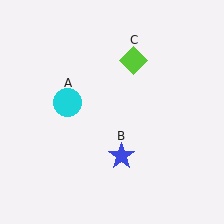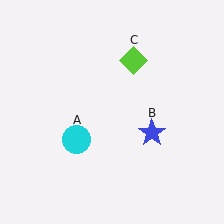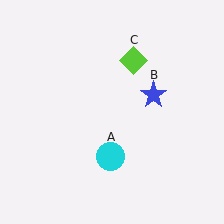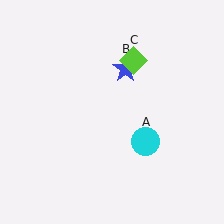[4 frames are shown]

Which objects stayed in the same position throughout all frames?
Lime diamond (object C) remained stationary.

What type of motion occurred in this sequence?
The cyan circle (object A), blue star (object B) rotated counterclockwise around the center of the scene.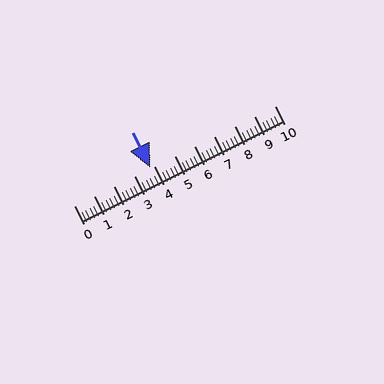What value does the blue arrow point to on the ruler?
The blue arrow points to approximately 3.8.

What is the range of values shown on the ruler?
The ruler shows values from 0 to 10.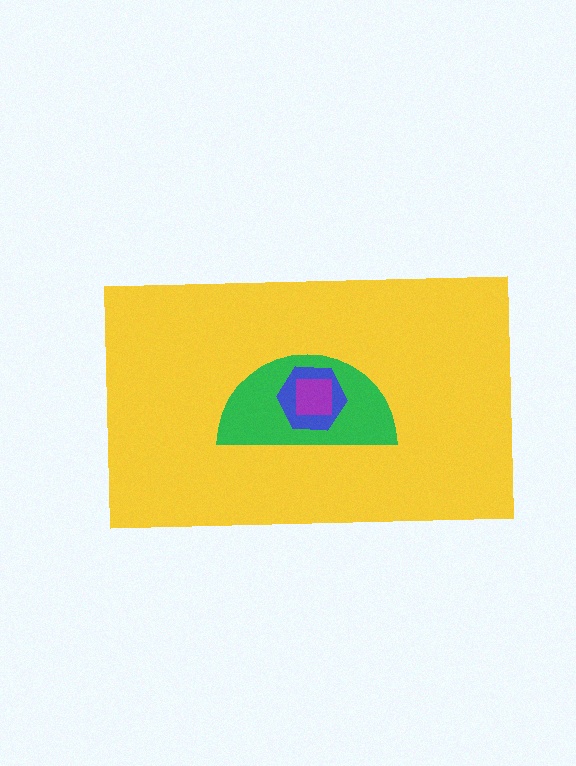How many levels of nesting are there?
4.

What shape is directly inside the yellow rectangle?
The green semicircle.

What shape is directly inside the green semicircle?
The blue hexagon.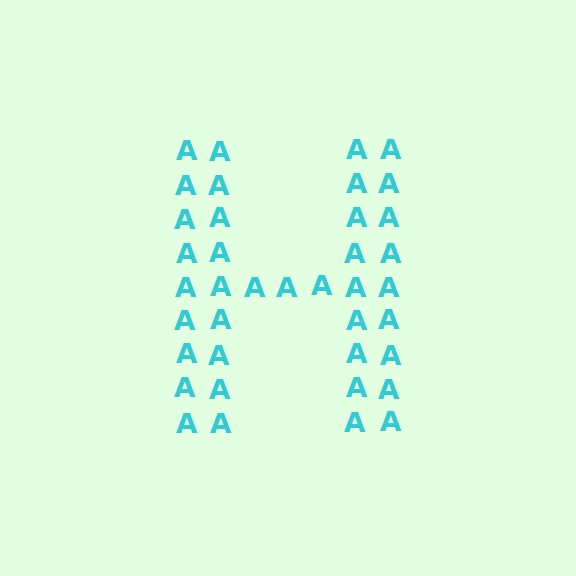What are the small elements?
The small elements are letter A's.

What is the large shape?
The large shape is the letter H.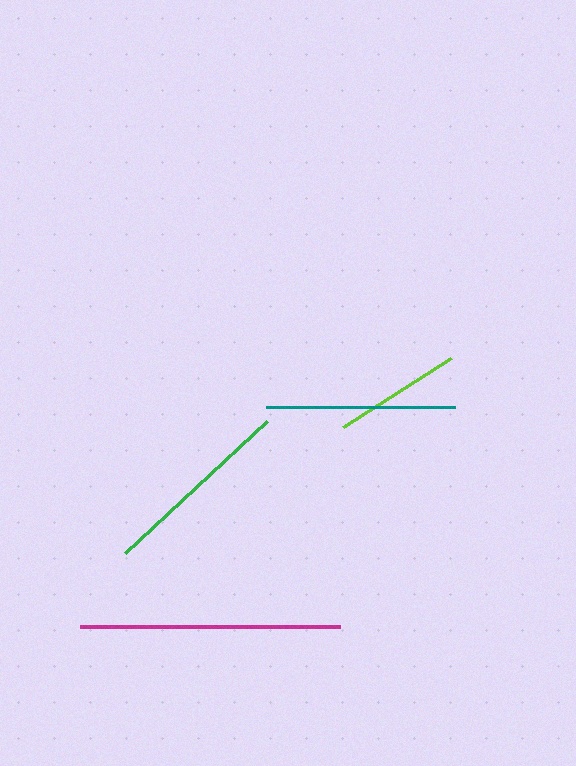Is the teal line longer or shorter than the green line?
The green line is longer than the teal line.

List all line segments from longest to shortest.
From longest to shortest: magenta, green, teal, lime.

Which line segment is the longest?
The magenta line is the longest at approximately 260 pixels.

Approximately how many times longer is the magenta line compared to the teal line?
The magenta line is approximately 1.4 times the length of the teal line.